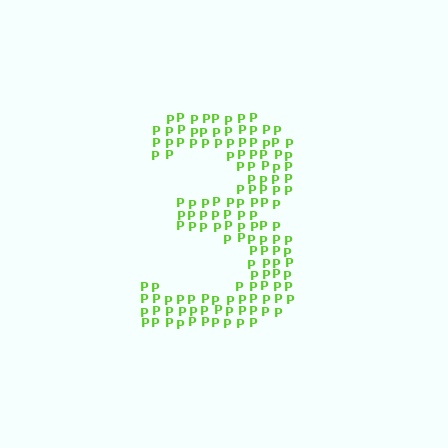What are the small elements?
The small elements are letter P's.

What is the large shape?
The large shape is the digit 3.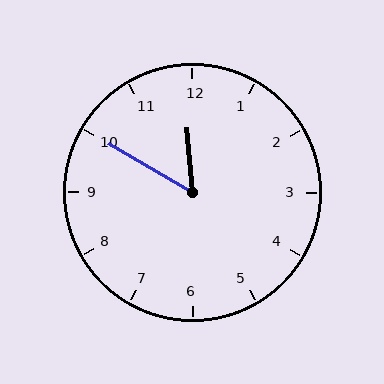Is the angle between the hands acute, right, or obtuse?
It is acute.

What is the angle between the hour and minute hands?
Approximately 55 degrees.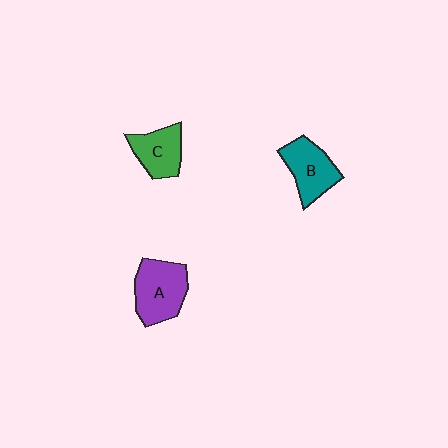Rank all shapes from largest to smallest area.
From largest to smallest: A (purple), B (teal), C (green).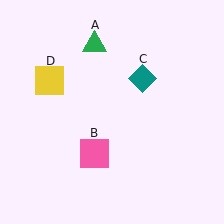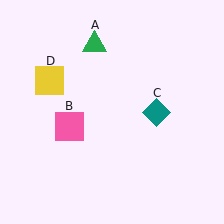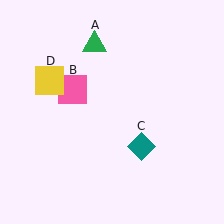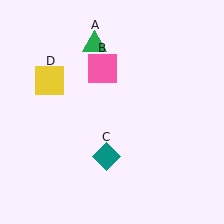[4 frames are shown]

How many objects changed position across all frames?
2 objects changed position: pink square (object B), teal diamond (object C).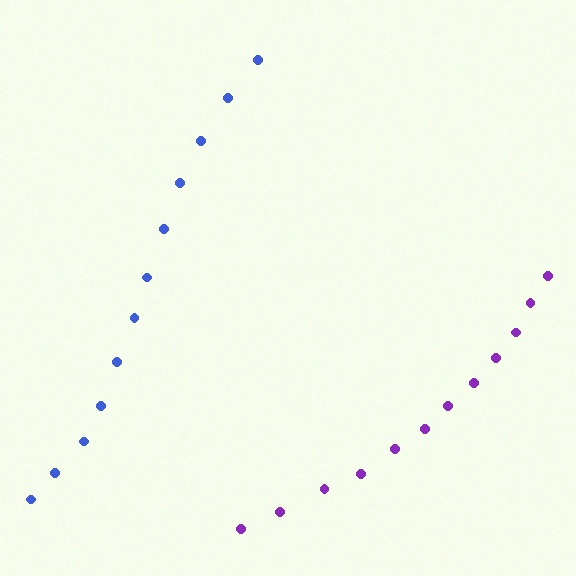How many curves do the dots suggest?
There are 2 distinct paths.